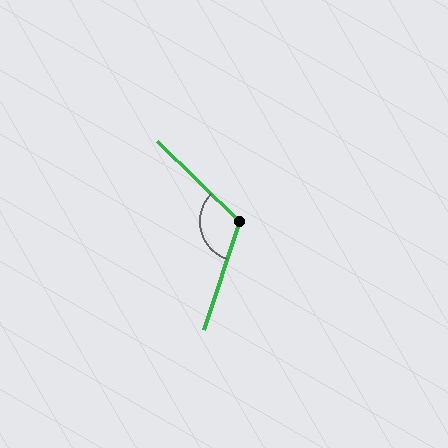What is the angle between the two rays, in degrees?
Approximately 116 degrees.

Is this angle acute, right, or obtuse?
It is obtuse.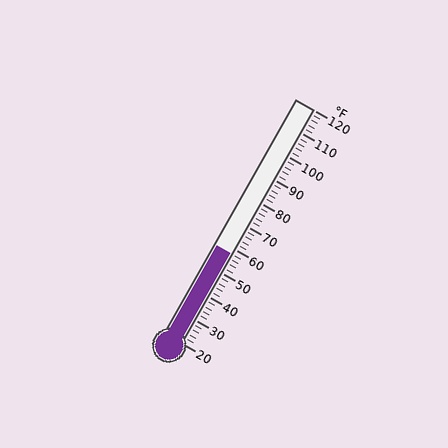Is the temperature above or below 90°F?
The temperature is below 90°F.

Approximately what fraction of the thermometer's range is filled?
The thermometer is filled to approximately 40% of its range.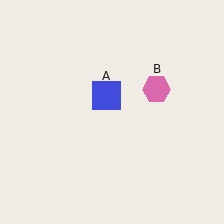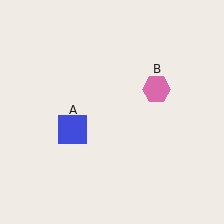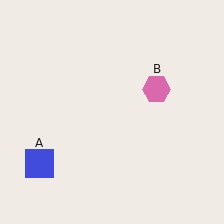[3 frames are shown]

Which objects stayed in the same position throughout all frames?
Pink hexagon (object B) remained stationary.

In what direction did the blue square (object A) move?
The blue square (object A) moved down and to the left.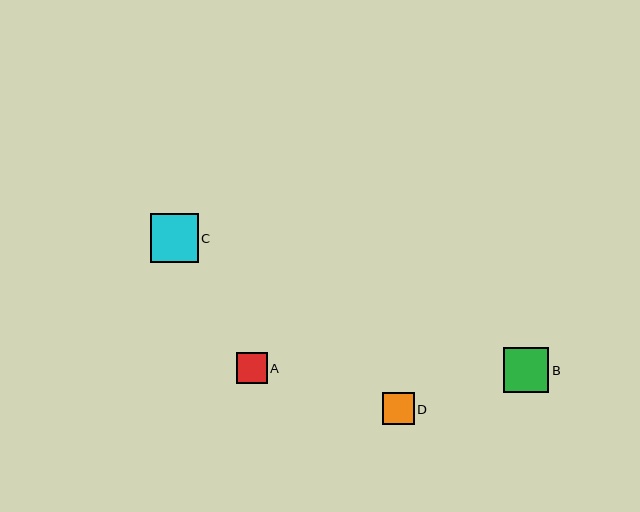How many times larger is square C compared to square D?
Square C is approximately 1.5 times the size of square D.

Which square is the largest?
Square C is the largest with a size of approximately 48 pixels.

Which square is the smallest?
Square A is the smallest with a size of approximately 30 pixels.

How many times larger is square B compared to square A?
Square B is approximately 1.5 times the size of square A.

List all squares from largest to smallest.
From largest to smallest: C, B, D, A.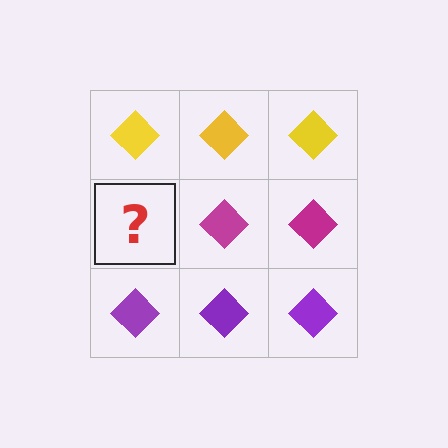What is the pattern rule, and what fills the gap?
The rule is that each row has a consistent color. The gap should be filled with a magenta diamond.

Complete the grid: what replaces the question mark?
The question mark should be replaced with a magenta diamond.